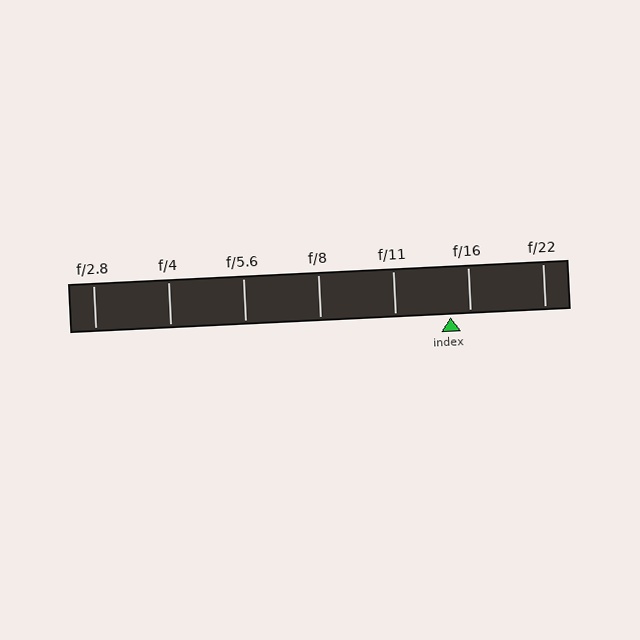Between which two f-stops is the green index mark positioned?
The index mark is between f/11 and f/16.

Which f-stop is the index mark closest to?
The index mark is closest to f/16.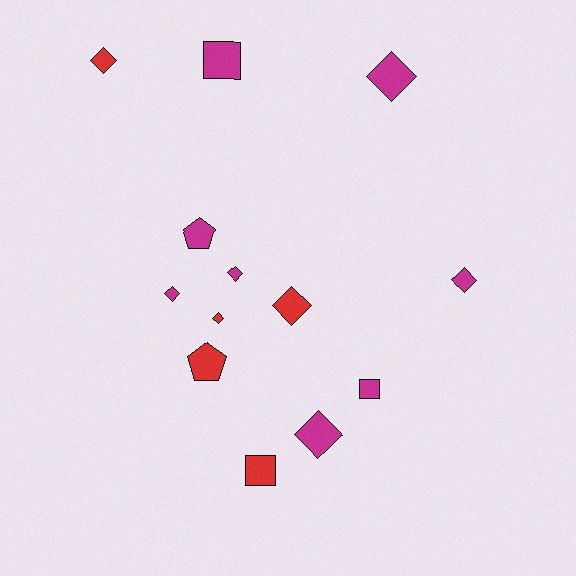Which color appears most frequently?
Magenta, with 8 objects.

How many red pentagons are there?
There is 1 red pentagon.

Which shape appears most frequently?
Diamond, with 8 objects.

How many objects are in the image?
There are 13 objects.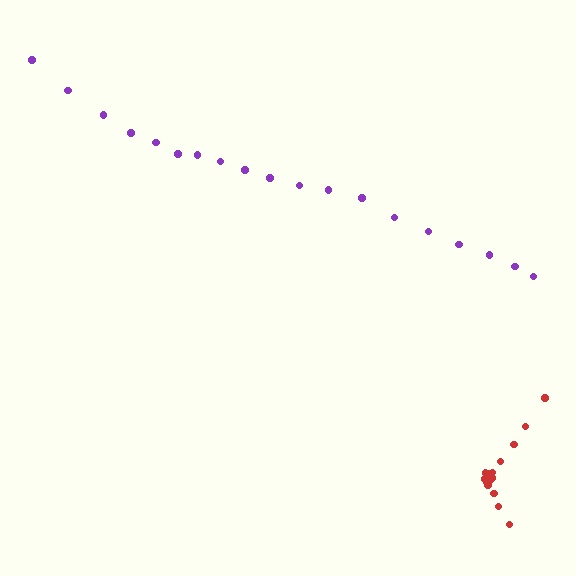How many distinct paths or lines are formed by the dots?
There are 2 distinct paths.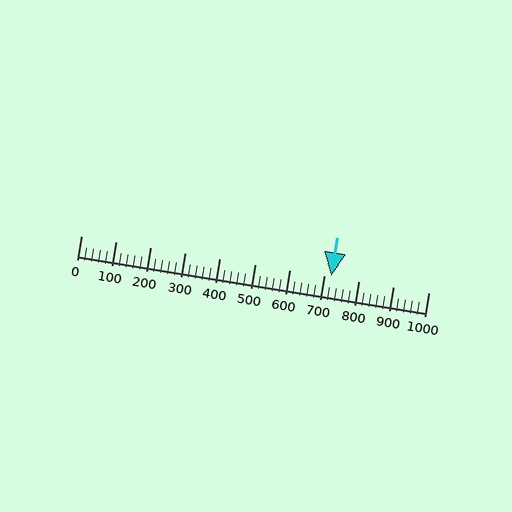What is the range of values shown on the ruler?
The ruler shows values from 0 to 1000.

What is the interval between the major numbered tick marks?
The major tick marks are spaced 100 units apart.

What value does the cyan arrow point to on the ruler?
The cyan arrow points to approximately 720.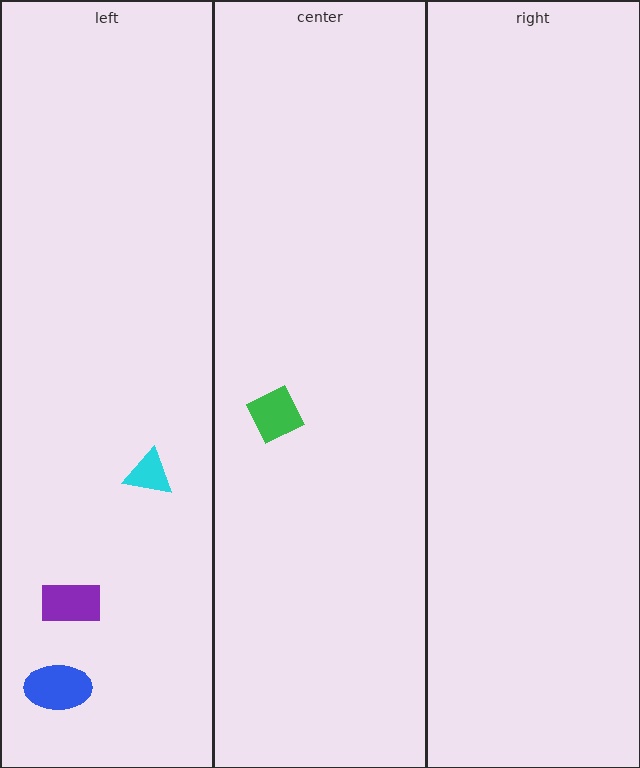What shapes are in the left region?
The cyan triangle, the purple rectangle, the blue ellipse.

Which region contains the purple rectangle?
The left region.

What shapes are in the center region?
The green diamond.